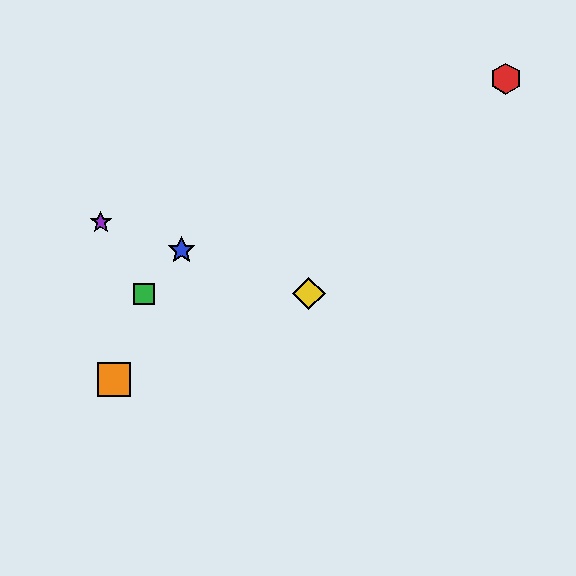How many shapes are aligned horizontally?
2 shapes (the green square, the yellow diamond) are aligned horizontally.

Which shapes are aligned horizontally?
The green square, the yellow diamond are aligned horizontally.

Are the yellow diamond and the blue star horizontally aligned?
No, the yellow diamond is at y≈294 and the blue star is at y≈250.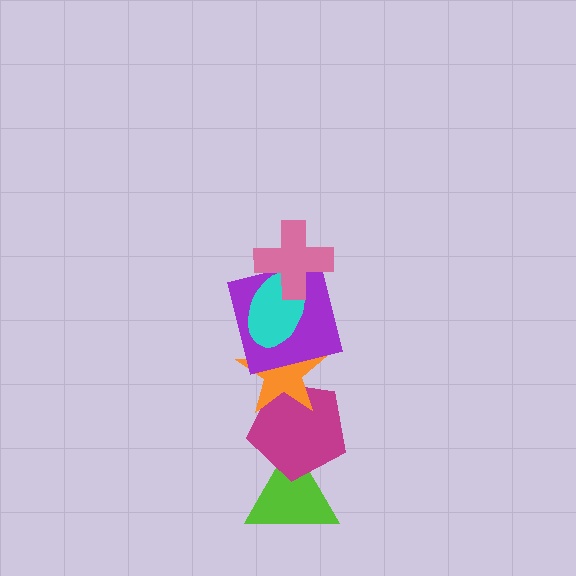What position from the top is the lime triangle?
The lime triangle is 6th from the top.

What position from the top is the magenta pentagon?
The magenta pentagon is 5th from the top.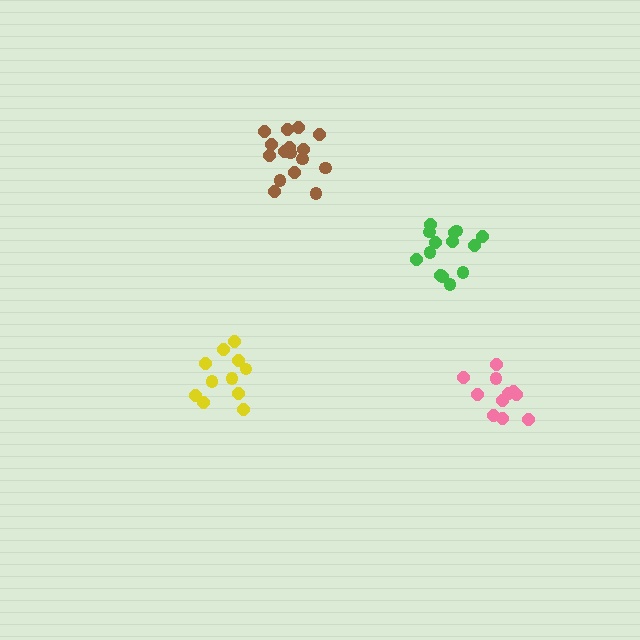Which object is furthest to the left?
The yellow cluster is leftmost.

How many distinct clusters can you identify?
There are 4 distinct clusters.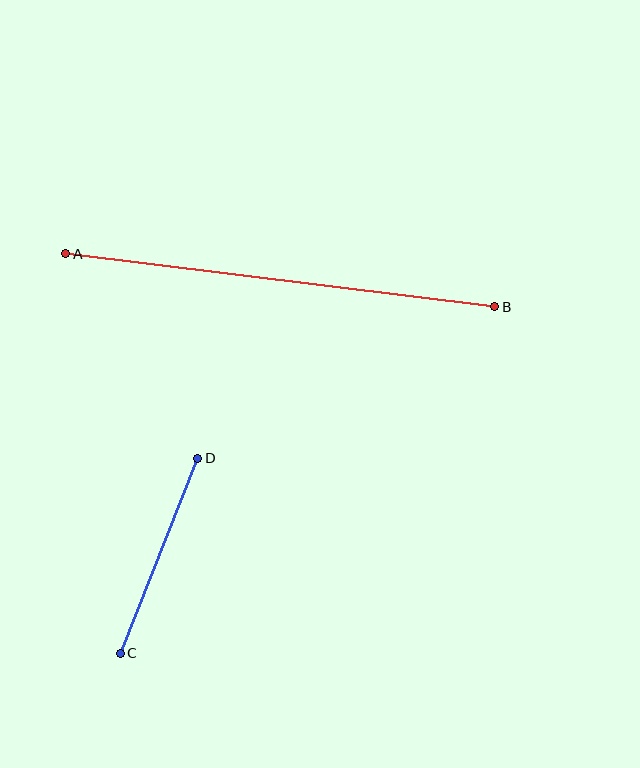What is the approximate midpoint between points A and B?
The midpoint is at approximately (280, 280) pixels.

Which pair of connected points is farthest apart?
Points A and B are farthest apart.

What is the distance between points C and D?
The distance is approximately 210 pixels.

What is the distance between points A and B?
The distance is approximately 432 pixels.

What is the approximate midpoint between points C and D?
The midpoint is at approximately (159, 556) pixels.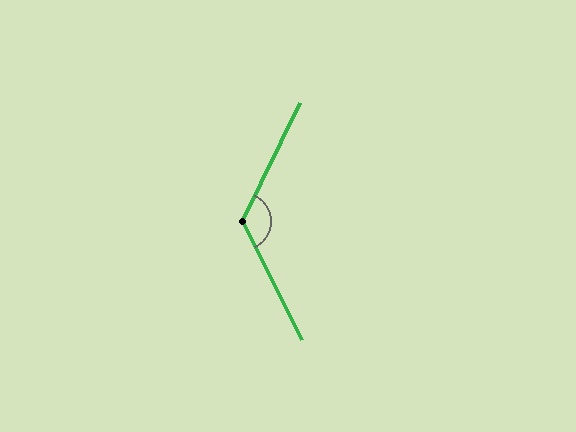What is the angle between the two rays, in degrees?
Approximately 127 degrees.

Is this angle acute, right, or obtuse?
It is obtuse.